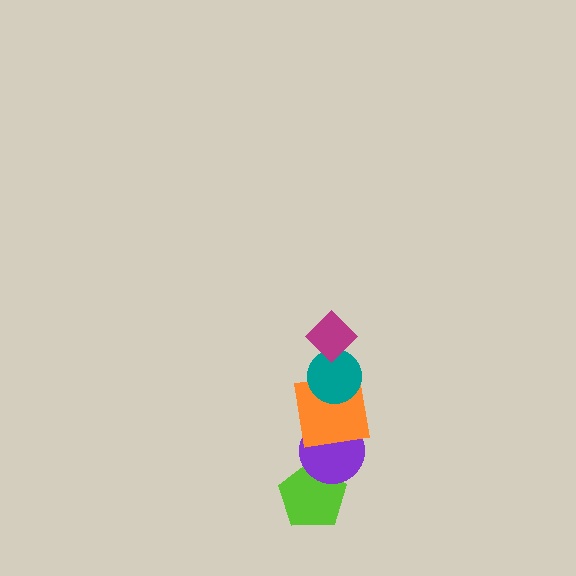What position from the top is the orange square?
The orange square is 3rd from the top.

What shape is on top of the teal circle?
The magenta diamond is on top of the teal circle.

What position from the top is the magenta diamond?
The magenta diamond is 1st from the top.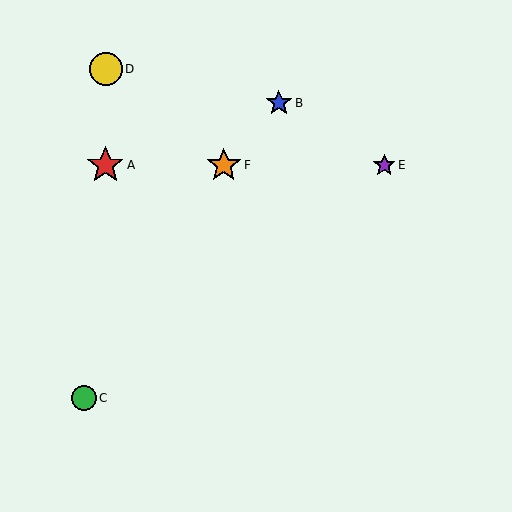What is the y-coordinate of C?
Object C is at y≈398.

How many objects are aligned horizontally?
3 objects (A, E, F) are aligned horizontally.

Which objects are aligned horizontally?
Objects A, E, F are aligned horizontally.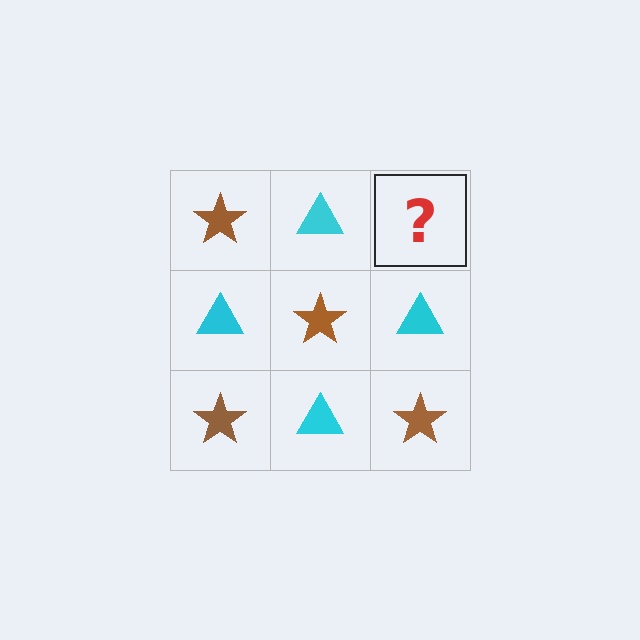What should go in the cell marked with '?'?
The missing cell should contain a brown star.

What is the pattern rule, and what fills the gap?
The rule is that it alternates brown star and cyan triangle in a checkerboard pattern. The gap should be filled with a brown star.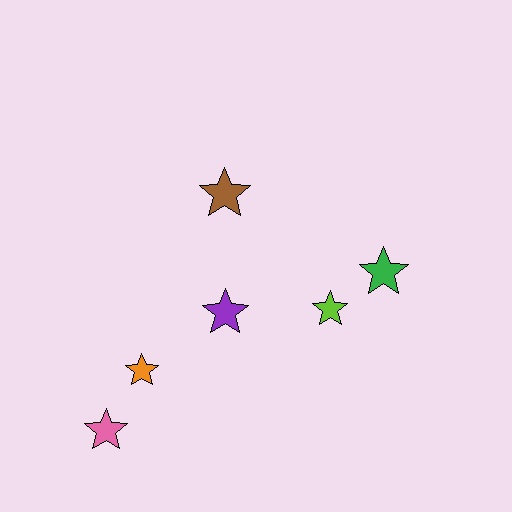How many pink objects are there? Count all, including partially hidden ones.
There is 1 pink object.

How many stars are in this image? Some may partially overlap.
There are 6 stars.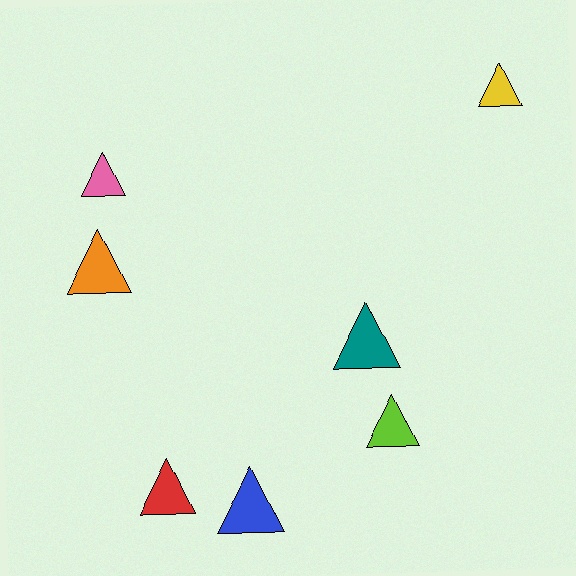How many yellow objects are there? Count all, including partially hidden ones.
There is 1 yellow object.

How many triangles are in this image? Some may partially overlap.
There are 7 triangles.